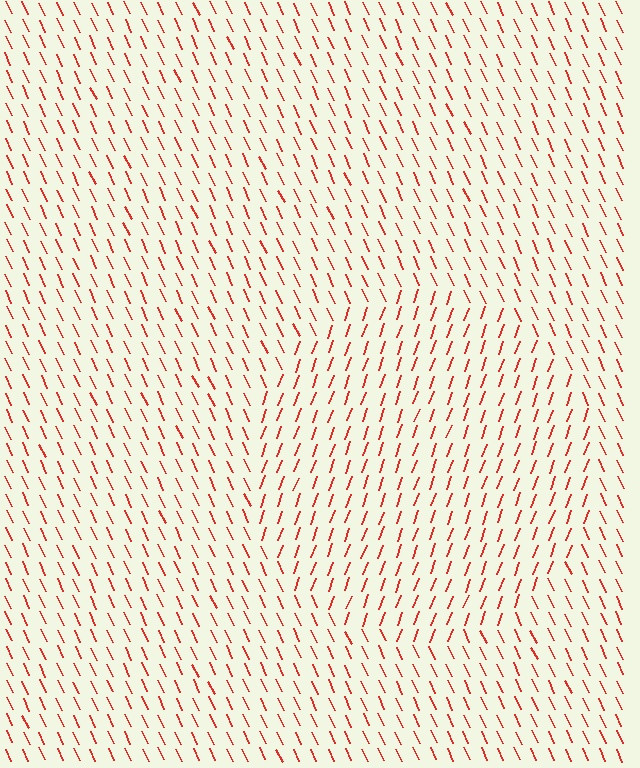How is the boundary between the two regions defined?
The boundary is defined purely by a change in line orientation (approximately 45 degrees difference). All lines are the same color and thickness.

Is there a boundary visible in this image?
Yes, there is a texture boundary formed by a change in line orientation.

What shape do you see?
I see a circle.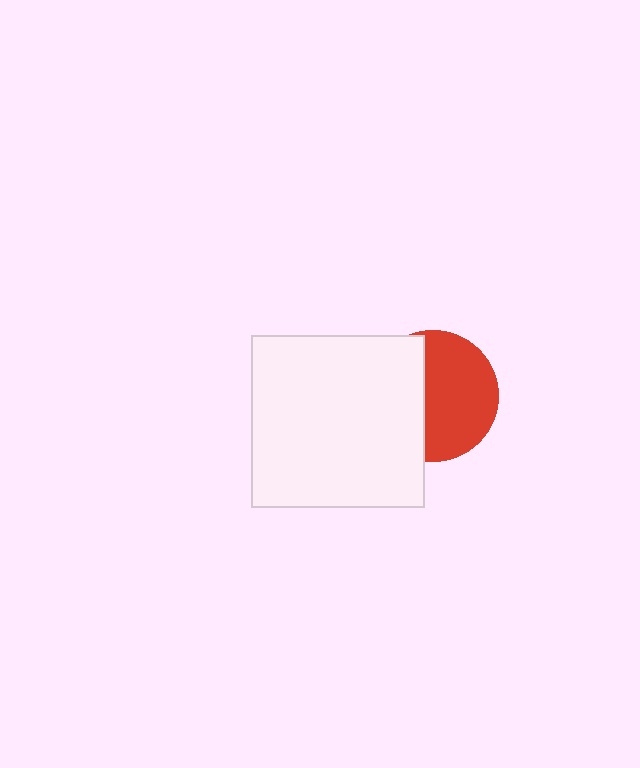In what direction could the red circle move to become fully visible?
The red circle could move right. That would shift it out from behind the white square entirely.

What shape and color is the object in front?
The object in front is a white square.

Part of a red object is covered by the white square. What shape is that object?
It is a circle.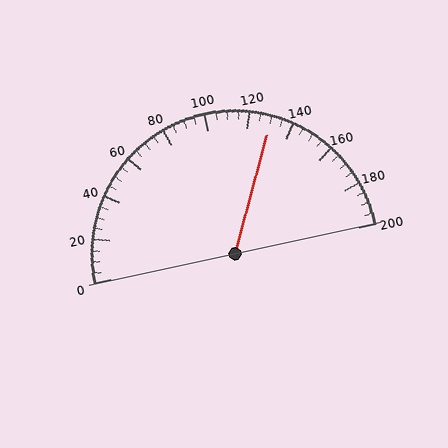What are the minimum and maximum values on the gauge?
The gauge ranges from 0 to 200.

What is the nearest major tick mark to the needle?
The nearest major tick mark is 120.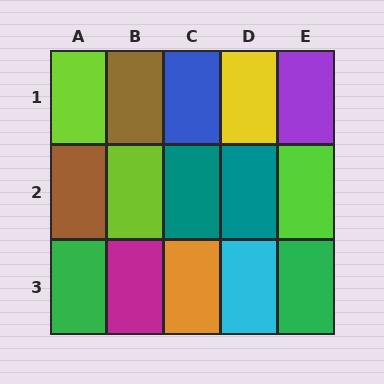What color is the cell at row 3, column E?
Green.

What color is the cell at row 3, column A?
Green.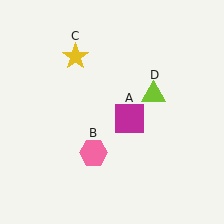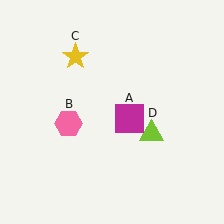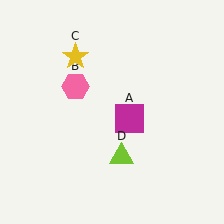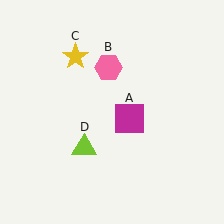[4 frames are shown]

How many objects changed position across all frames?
2 objects changed position: pink hexagon (object B), lime triangle (object D).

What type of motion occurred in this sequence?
The pink hexagon (object B), lime triangle (object D) rotated clockwise around the center of the scene.